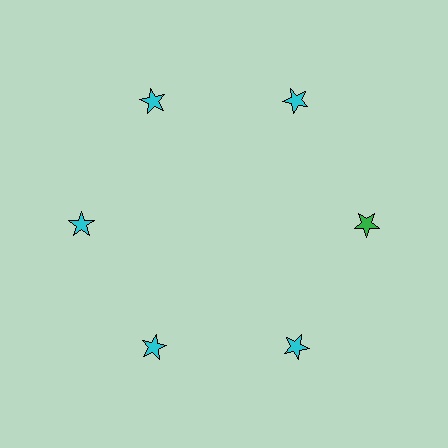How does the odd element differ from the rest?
It has a different color: green instead of cyan.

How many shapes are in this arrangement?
There are 6 shapes arranged in a ring pattern.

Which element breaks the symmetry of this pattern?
The green star at roughly the 3 o'clock position breaks the symmetry. All other shapes are cyan stars.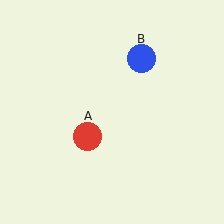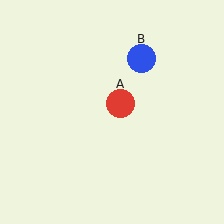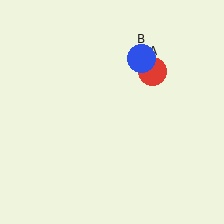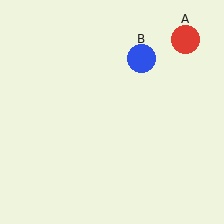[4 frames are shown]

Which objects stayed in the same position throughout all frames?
Blue circle (object B) remained stationary.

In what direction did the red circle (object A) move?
The red circle (object A) moved up and to the right.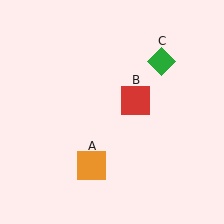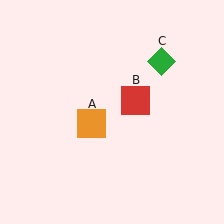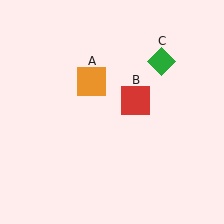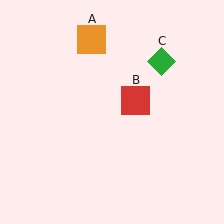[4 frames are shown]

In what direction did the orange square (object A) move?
The orange square (object A) moved up.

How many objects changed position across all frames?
1 object changed position: orange square (object A).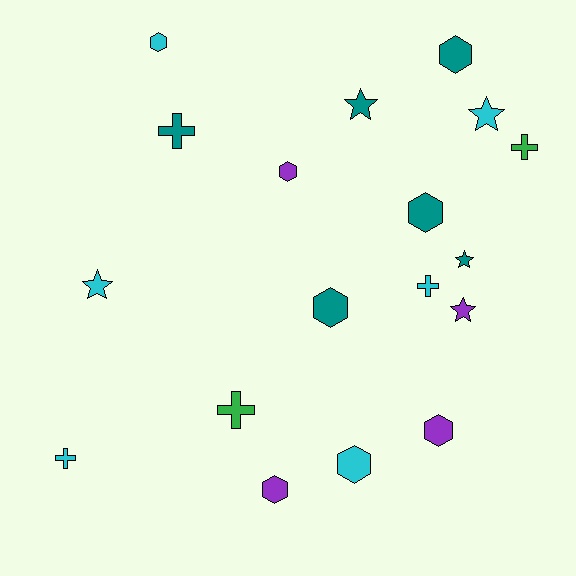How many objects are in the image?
There are 18 objects.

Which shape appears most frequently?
Hexagon, with 8 objects.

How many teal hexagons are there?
There are 3 teal hexagons.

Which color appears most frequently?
Cyan, with 6 objects.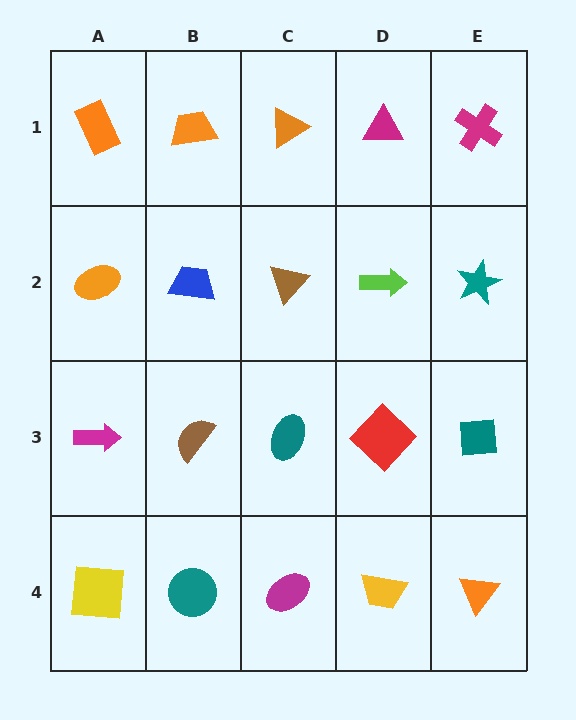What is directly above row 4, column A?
A magenta arrow.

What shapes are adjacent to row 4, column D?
A red diamond (row 3, column D), a magenta ellipse (row 4, column C), an orange triangle (row 4, column E).